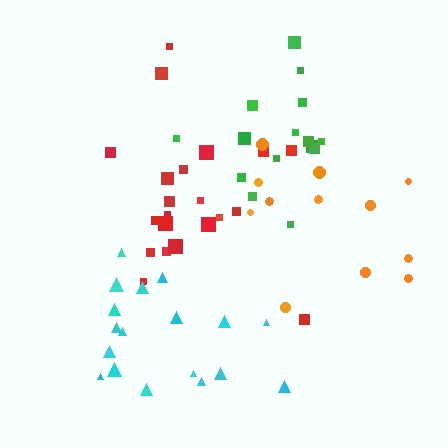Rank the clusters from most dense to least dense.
cyan, green, red, orange.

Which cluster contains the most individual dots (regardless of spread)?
Red (21).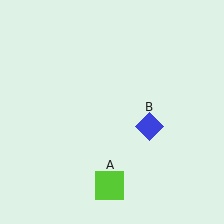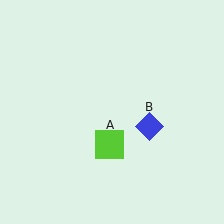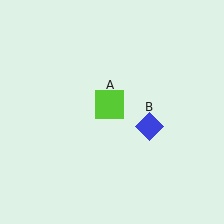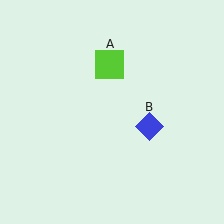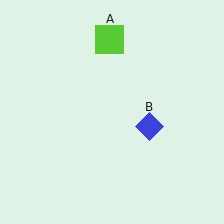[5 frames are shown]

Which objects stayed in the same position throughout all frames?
Blue diamond (object B) remained stationary.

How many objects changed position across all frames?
1 object changed position: lime square (object A).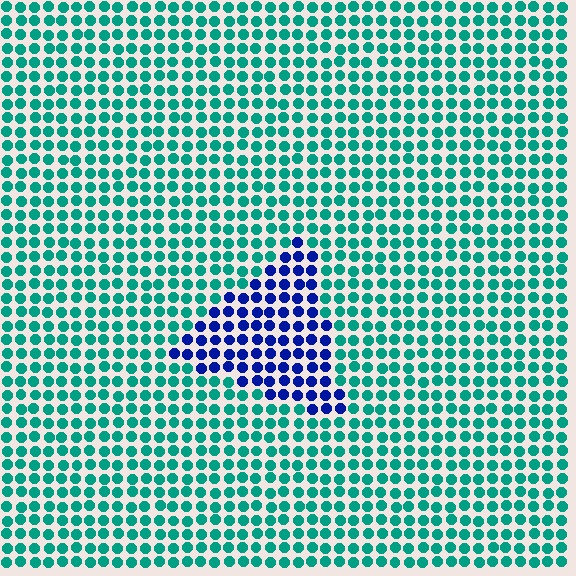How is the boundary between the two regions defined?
The boundary is defined purely by a slight shift in hue (about 62 degrees). Spacing, size, and orientation are identical on both sides.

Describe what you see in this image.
The image is filled with small teal elements in a uniform arrangement. A triangle-shaped region is visible where the elements are tinted to a slightly different hue, forming a subtle color boundary.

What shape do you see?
I see a triangle.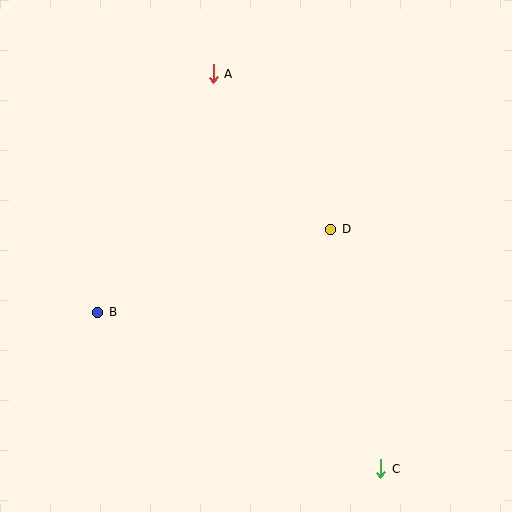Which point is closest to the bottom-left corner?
Point B is closest to the bottom-left corner.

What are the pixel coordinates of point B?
Point B is at (98, 312).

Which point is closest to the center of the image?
Point D at (331, 229) is closest to the center.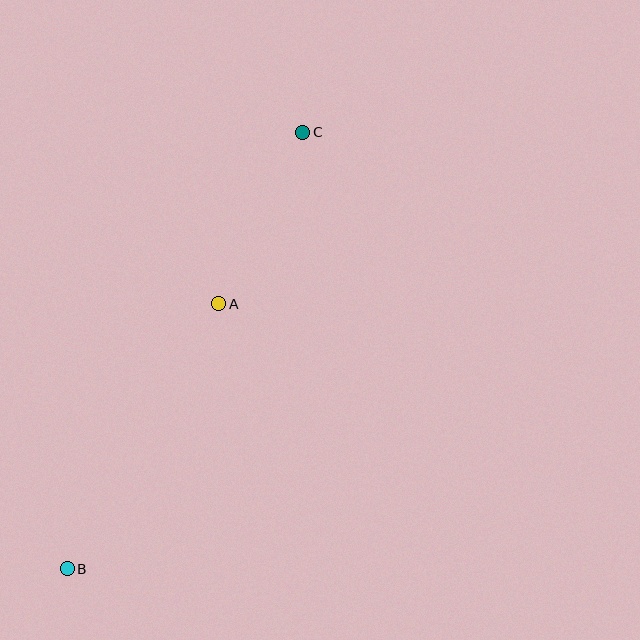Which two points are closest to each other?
Points A and C are closest to each other.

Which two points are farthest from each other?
Points B and C are farthest from each other.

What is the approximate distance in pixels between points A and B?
The distance between A and B is approximately 305 pixels.